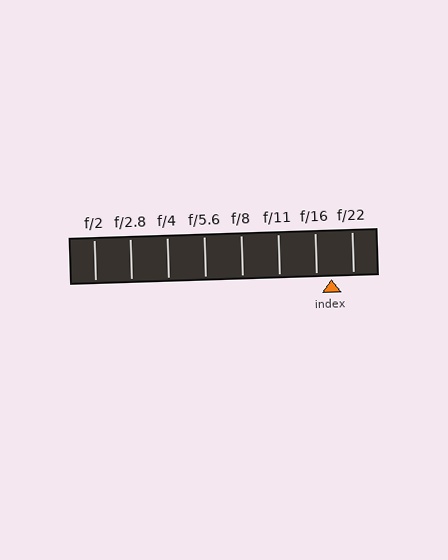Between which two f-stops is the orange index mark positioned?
The index mark is between f/16 and f/22.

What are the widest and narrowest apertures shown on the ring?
The widest aperture shown is f/2 and the narrowest is f/22.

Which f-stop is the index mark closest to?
The index mark is closest to f/16.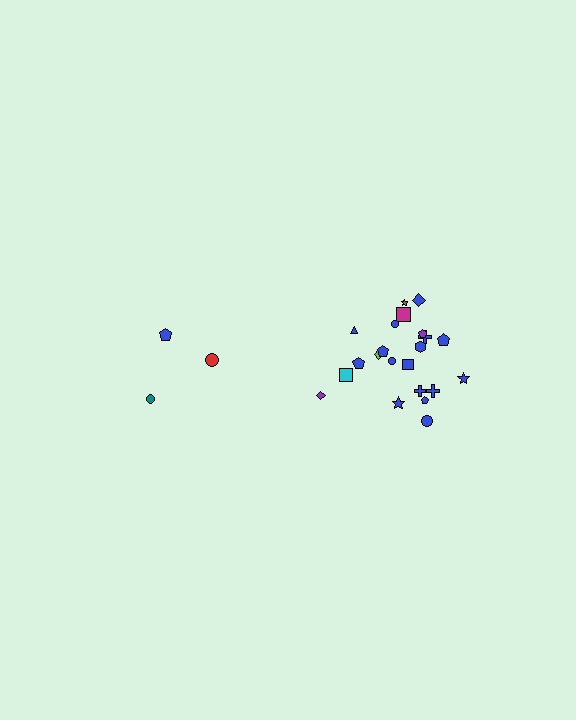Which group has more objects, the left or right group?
The right group.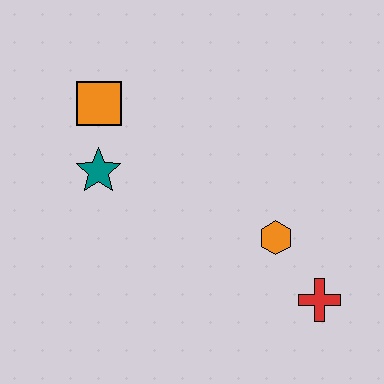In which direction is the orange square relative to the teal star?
The orange square is above the teal star.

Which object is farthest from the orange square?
The red cross is farthest from the orange square.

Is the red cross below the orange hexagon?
Yes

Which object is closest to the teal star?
The orange square is closest to the teal star.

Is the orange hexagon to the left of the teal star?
No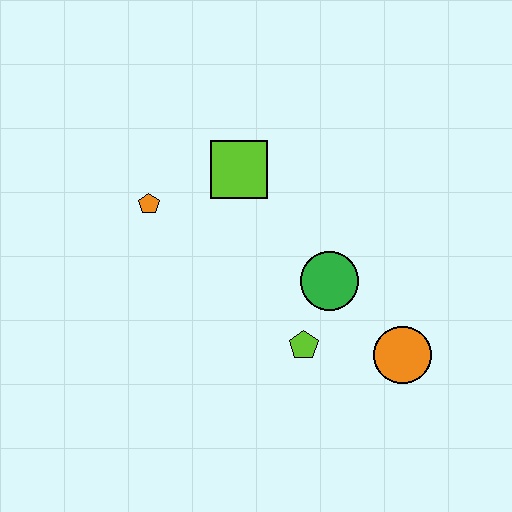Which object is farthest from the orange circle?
The orange pentagon is farthest from the orange circle.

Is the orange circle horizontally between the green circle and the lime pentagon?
No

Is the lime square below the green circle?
No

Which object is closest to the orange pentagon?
The lime square is closest to the orange pentagon.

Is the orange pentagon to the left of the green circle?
Yes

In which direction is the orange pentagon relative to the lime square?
The orange pentagon is to the left of the lime square.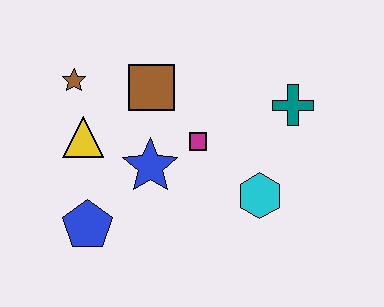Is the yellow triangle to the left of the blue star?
Yes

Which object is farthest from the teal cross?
The blue pentagon is farthest from the teal cross.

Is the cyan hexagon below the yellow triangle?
Yes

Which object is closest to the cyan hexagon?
The magenta square is closest to the cyan hexagon.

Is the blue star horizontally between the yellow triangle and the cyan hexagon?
Yes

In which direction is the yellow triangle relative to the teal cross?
The yellow triangle is to the left of the teal cross.